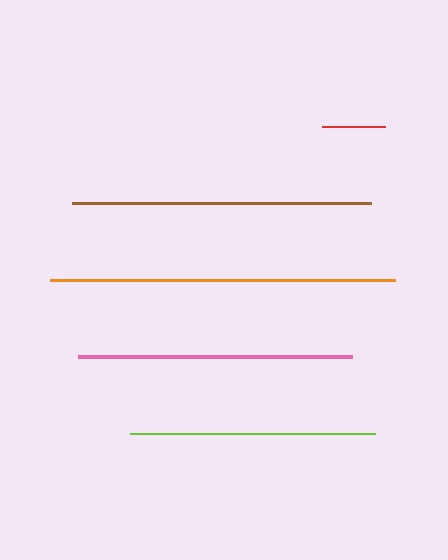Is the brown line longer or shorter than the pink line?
The brown line is longer than the pink line.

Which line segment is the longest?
The orange line is the longest at approximately 345 pixels.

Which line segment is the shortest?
The red line is the shortest at approximately 63 pixels.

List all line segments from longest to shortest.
From longest to shortest: orange, brown, pink, lime, red.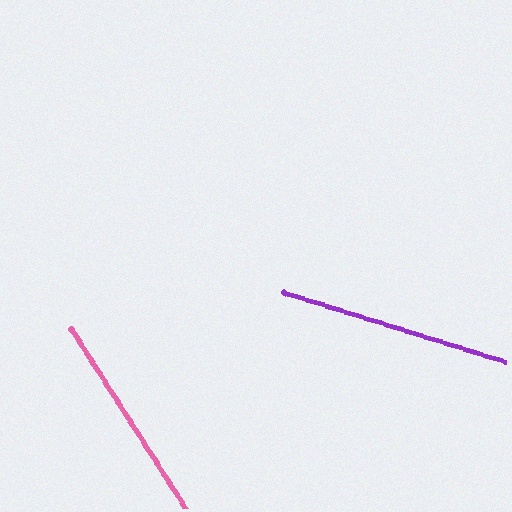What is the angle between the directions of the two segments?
Approximately 40 degrees.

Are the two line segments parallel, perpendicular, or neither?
Neither parallel nor perpendicular — they differ by about 40°.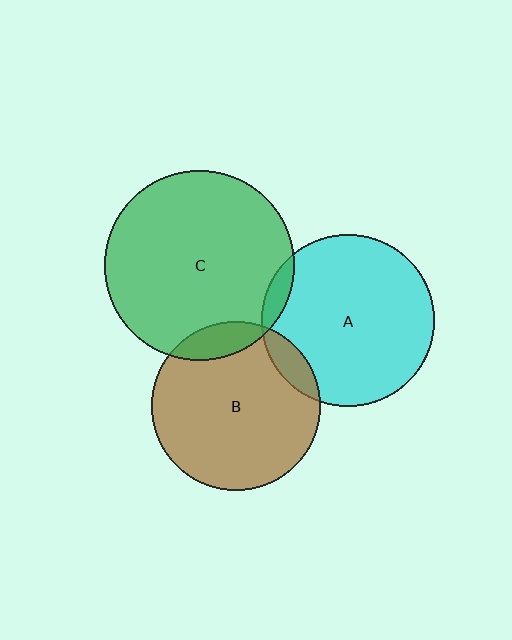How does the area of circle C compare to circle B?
Approximately 1.3 times.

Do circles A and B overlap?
Yes.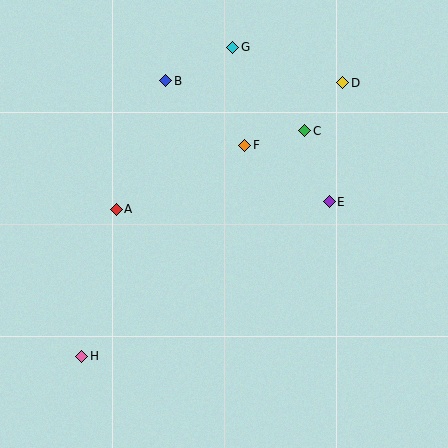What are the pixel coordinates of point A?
Point A is at (116, 210).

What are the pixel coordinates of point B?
Point B is at (166, 81).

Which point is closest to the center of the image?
Point F at (245, 145) is closest to the center.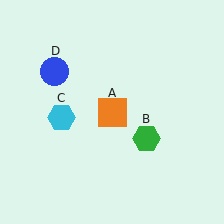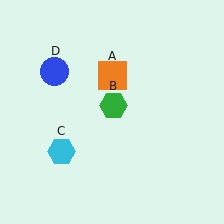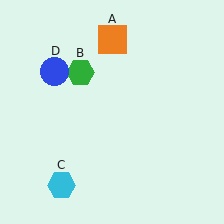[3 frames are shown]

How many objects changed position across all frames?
3 objects changed position: orange square (object A), green hexagon (object B), cyan hexagon (object C).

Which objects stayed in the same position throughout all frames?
Blue circle (object D) remained stationary.